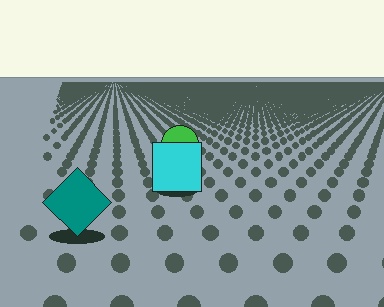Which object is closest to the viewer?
The teal diamond is closest. The texture marks near it are larger and more spread out.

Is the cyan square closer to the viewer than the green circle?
Yes. The cyan square is closer — you can tell from the texture gradient: the ground texture is coarser near it.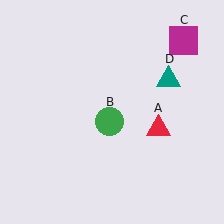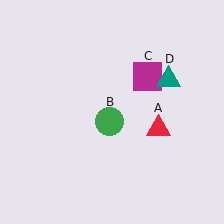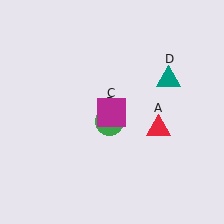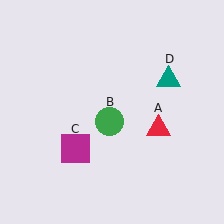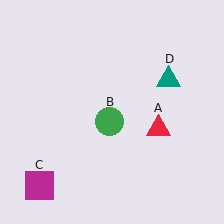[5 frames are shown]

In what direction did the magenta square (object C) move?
The magenta square (object C) moved down and to the left.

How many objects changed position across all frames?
1 object changed position: magenta square (object C).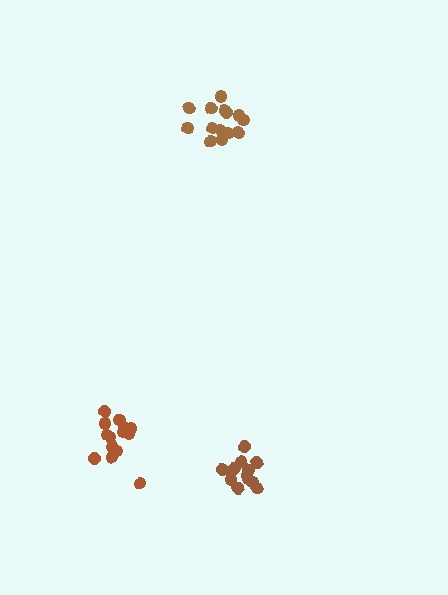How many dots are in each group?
Group 1: 14 dots, Group 2: 13 dots, Group 3: 14 dots (41 total).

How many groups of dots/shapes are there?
There are 3 groups.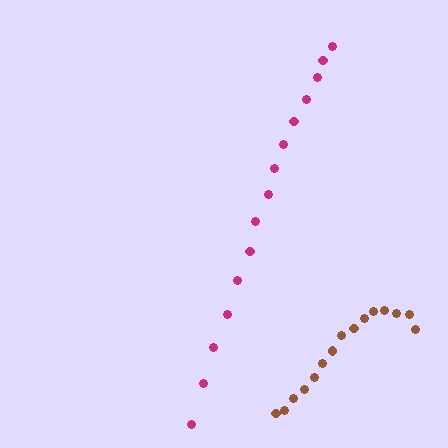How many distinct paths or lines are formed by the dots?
There are 2 distinct paths.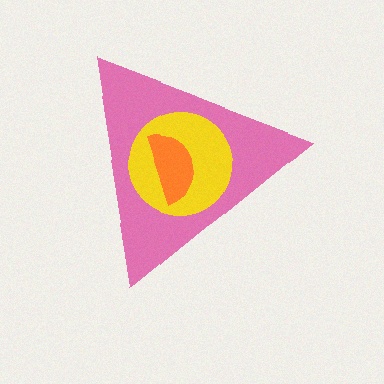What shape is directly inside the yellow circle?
The orange semicircle.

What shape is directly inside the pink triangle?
The yellow circle.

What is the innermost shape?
The orange semicircle.